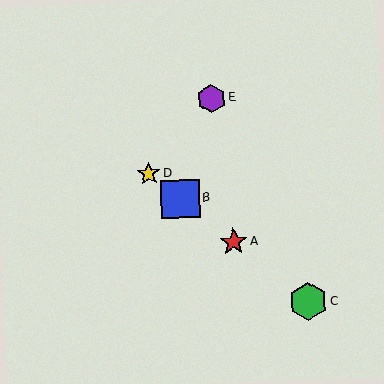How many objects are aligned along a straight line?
4 objects (A, B, C, D) are aligned along a straight line.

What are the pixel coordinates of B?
Object B is at (180, 199).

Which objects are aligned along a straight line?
Objects A, B, C, D are aligned along a straight line.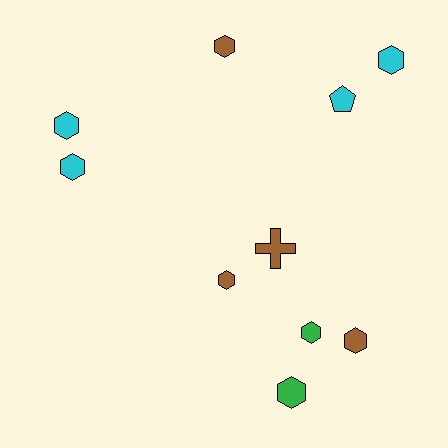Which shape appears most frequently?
Hexagon, with 8 objects.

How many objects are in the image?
There are 10 objects.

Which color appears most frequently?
Cyan, with 4 objects.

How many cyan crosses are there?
There are no cyan crosses.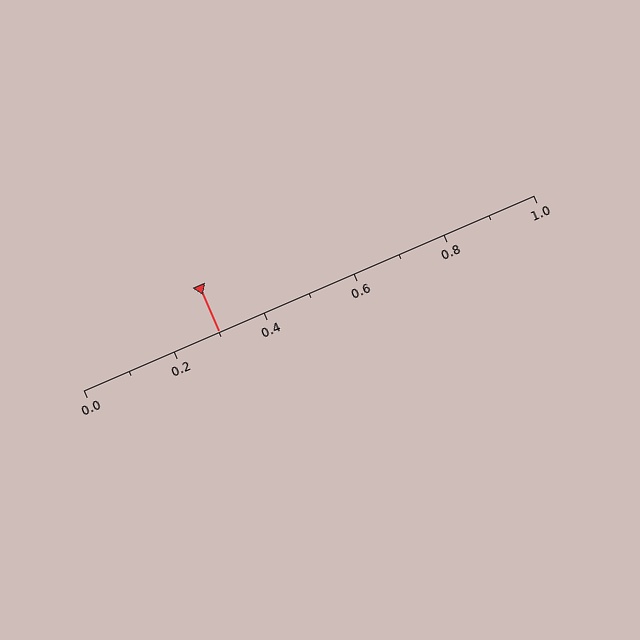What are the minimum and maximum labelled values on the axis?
The axis runs from 0.0 to 1.0.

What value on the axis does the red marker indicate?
The marker indicates approximately 0.3.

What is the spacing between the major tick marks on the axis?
The major ticks are spaced 0.2 apart.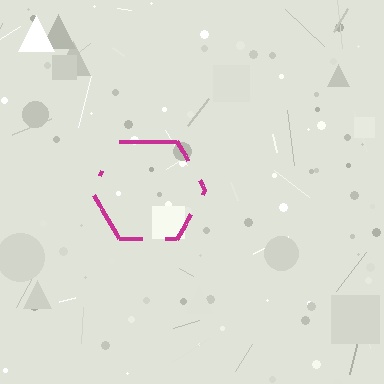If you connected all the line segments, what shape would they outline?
They would outline a hexagon.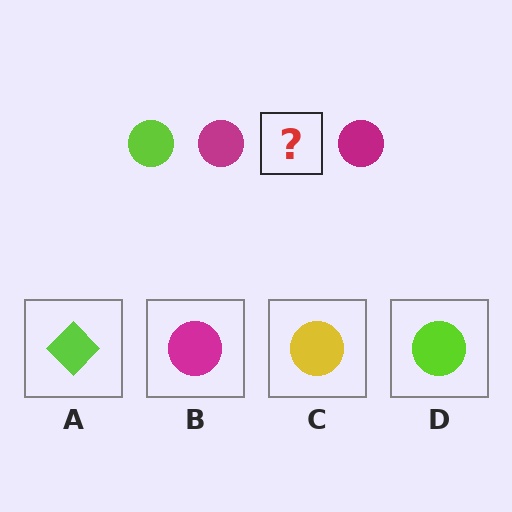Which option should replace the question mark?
Option D.